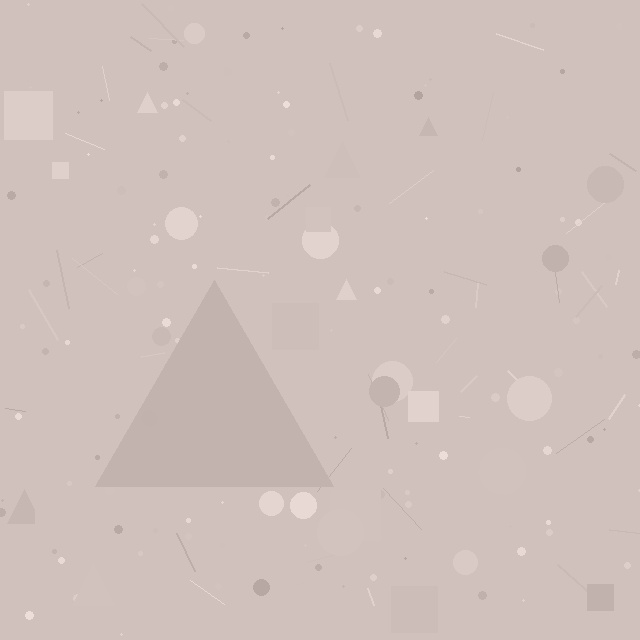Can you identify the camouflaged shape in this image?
The camouflaged shape is a triangle.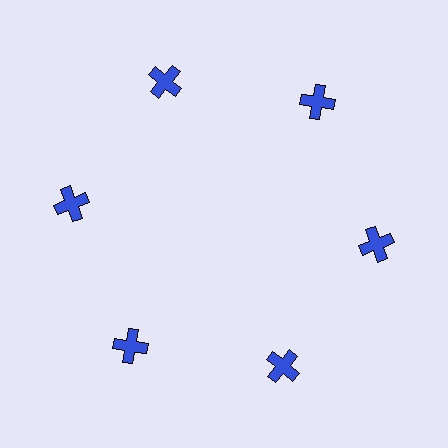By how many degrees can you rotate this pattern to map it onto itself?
The pattern maps onto itself every 60 degrees of rotation.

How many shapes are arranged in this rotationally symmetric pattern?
There are 6 shapes, arranged in 6 groups of 1.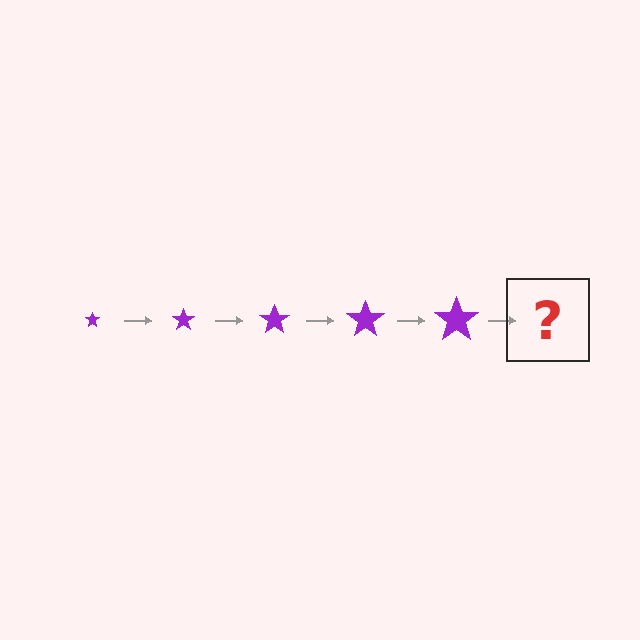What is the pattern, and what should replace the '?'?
The pattern is that the star gets progressively larger each step. The '?' should be a purple star, larger than the previous one.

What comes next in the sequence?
The next element should be a purple star, larger than the previous one.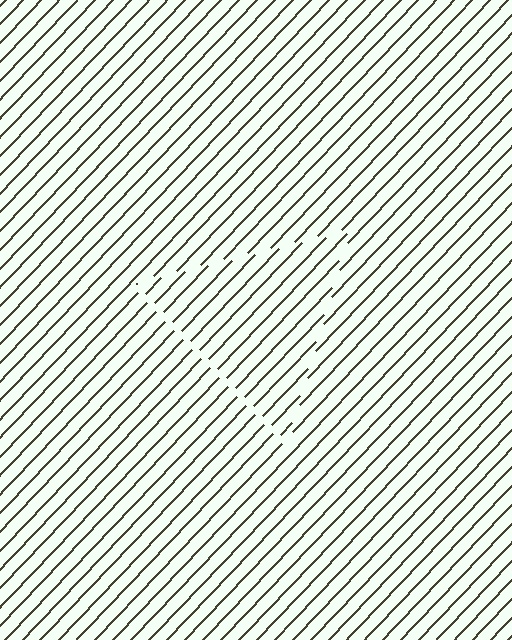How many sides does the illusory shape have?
3 sides — the line-ends trace a triangle.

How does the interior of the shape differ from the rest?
The interior of the shape contains the same grating, shifted by half a period — the contour is defined by the phase discontinuity where line-ends from the inner and outer gratings abut.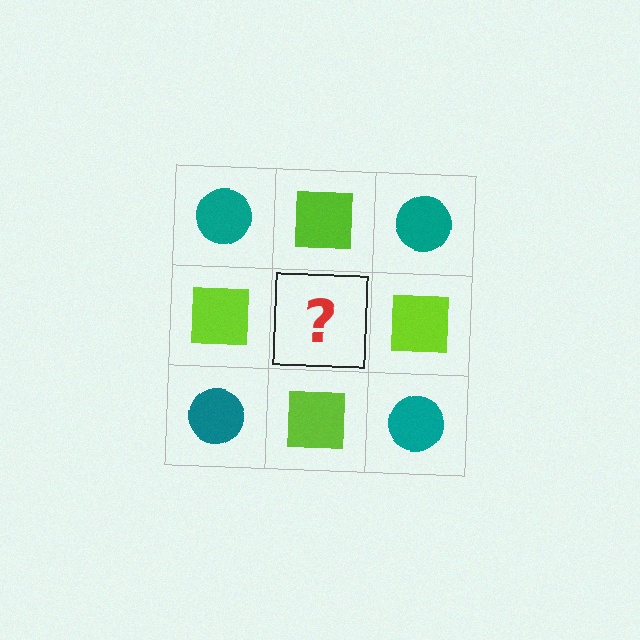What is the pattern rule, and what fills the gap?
The rule is that it alternates teal circle and lime square in a checkerboard pattern. The gap should be filled with a teal circle.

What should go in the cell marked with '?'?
The missing cell should contain a teal circle.